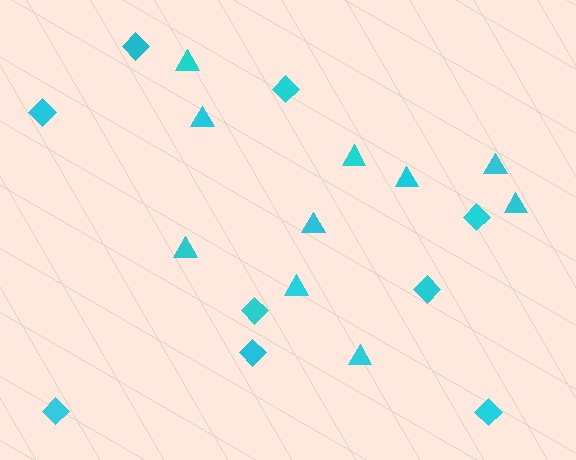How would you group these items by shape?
There are 2 groups: one group of diamonds (9) and one group of triangles (10).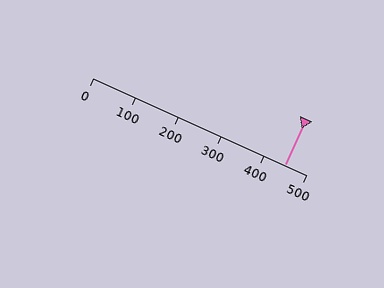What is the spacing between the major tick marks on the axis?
The major ticks are spaced 100 apart.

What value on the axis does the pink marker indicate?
The marker indicates approximately 450.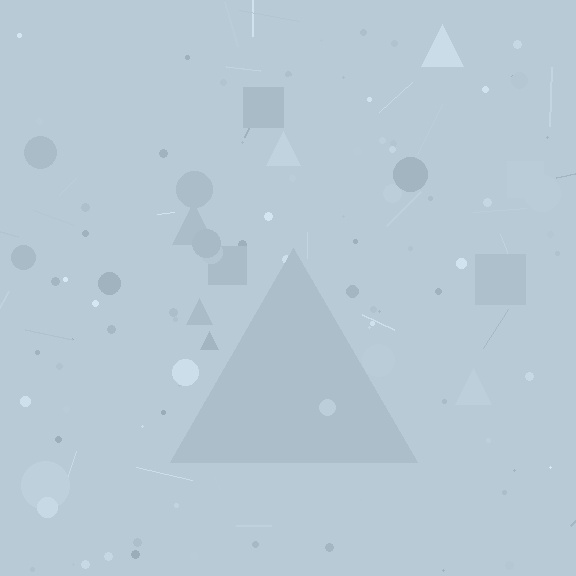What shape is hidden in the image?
A triangle is hidden in the image.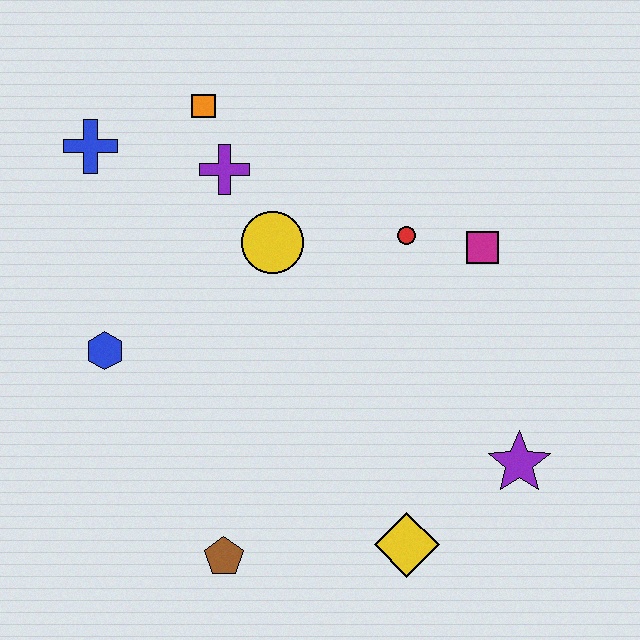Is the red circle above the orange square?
No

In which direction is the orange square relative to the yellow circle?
The orange square is above the yellow circle.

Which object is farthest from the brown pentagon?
The orange square is farthest from the brown pentagon.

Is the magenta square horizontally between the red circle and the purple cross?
No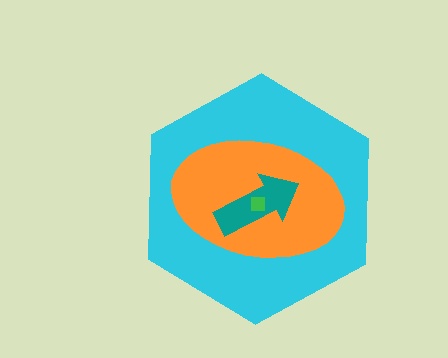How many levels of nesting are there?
4.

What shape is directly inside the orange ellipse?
The teal arrow.